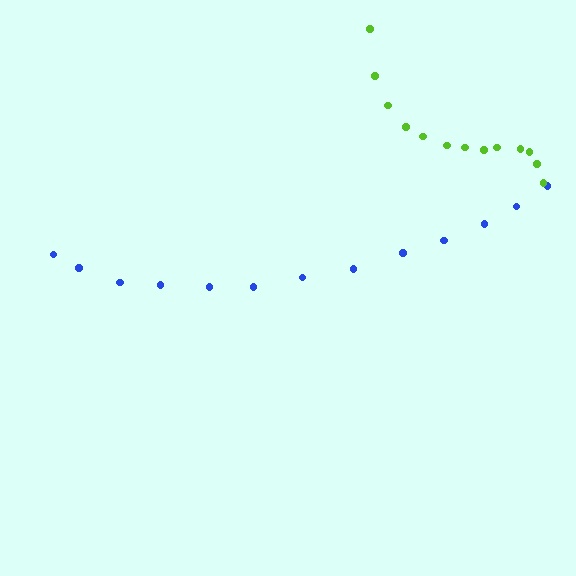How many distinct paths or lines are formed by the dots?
There are 2 distinct paths.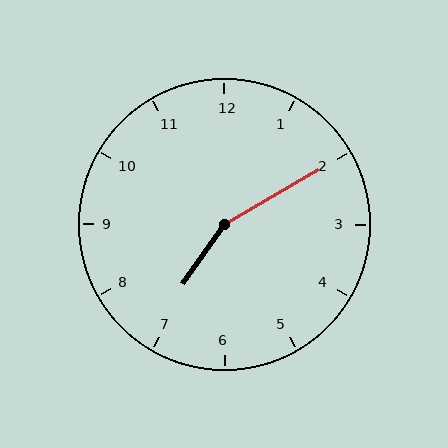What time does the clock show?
7:10.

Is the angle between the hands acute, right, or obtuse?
It is obtuse.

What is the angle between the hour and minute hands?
Approximately 155 degrees.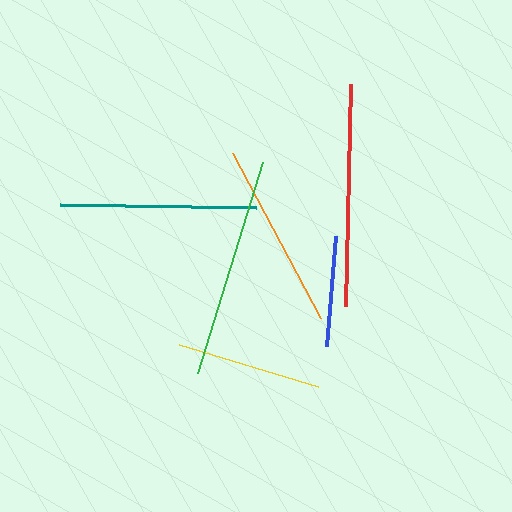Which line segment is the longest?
The red line is the longest at approximately 223 pixels.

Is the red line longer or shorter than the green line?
The red line is longer than the green line.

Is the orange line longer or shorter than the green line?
The green line is longer than the orange line.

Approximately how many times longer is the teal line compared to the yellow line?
The teal line is approximately 1.4 times the length of the yellow line.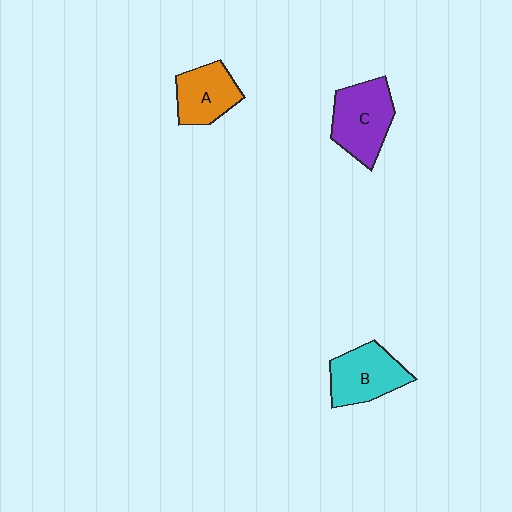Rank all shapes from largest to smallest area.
From largest to smallest: C (purple), B (cyan), A (orange).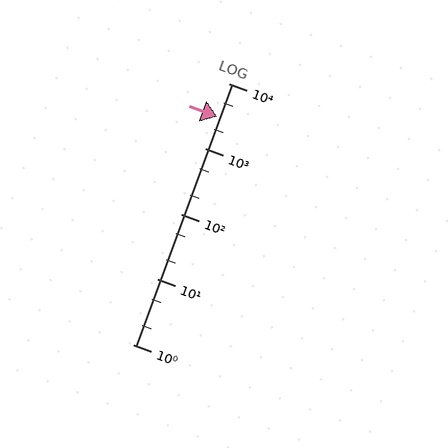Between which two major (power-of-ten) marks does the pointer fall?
The pointer is between 1000 and 10000.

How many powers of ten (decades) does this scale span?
The scale spans 4 decades, from 1 to 10000.